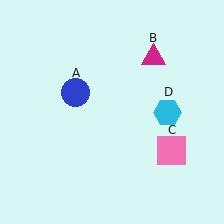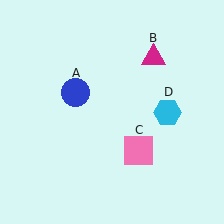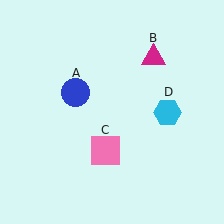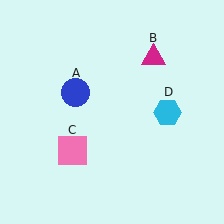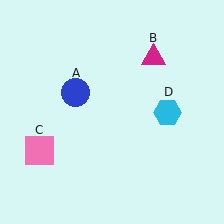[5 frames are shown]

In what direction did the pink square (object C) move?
The pink square (object C) moved left.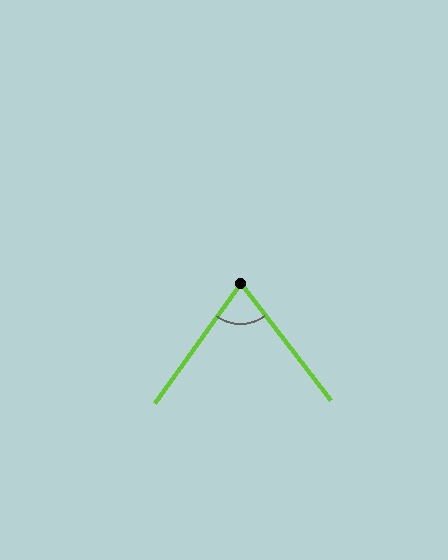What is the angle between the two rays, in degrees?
Approximately 73 degrees.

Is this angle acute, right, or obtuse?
It is acute.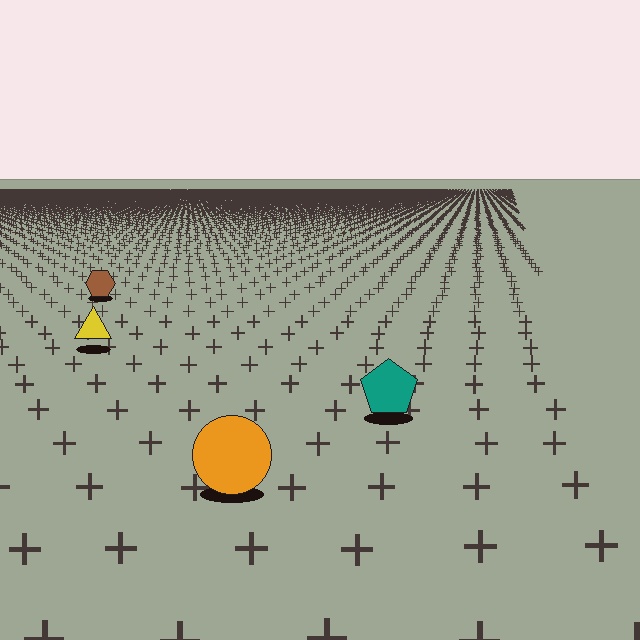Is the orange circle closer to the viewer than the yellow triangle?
Yes. The orange circle is closer — you can tell from the texture gradient: the ground texture is coarser near it.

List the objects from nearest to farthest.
From nearest to farthest: the orange circle, the teal pentagon, the yellow triangle, the brown hexagon.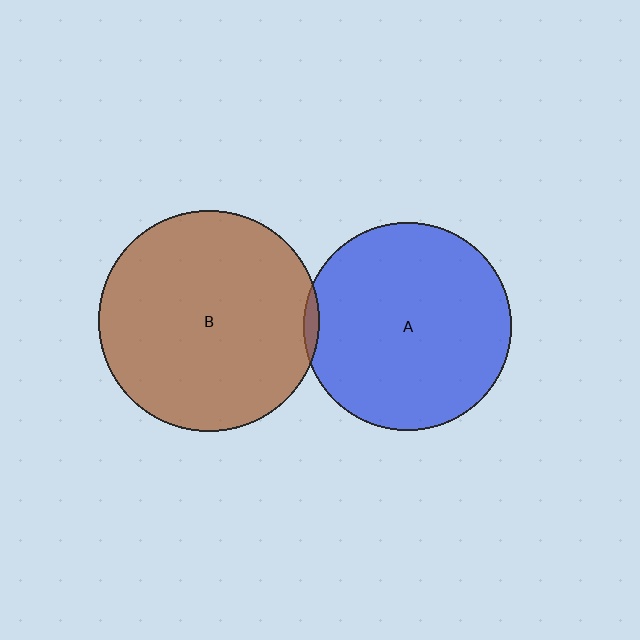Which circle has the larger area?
Circle B (brown).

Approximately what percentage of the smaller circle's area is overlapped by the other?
Approximately 5%.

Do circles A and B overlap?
Yes.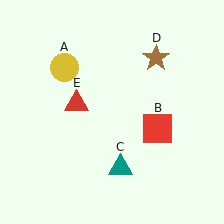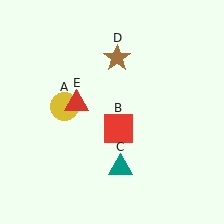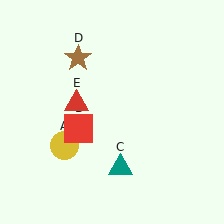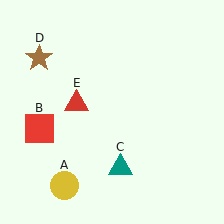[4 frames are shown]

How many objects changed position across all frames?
3 objects changed position: yellow circle (object A), red square (object B), brown star (object D).